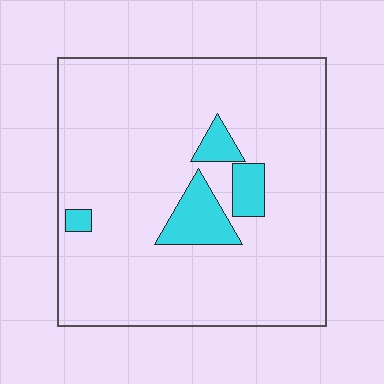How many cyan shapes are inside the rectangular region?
4.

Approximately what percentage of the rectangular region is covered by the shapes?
Approximately 10%.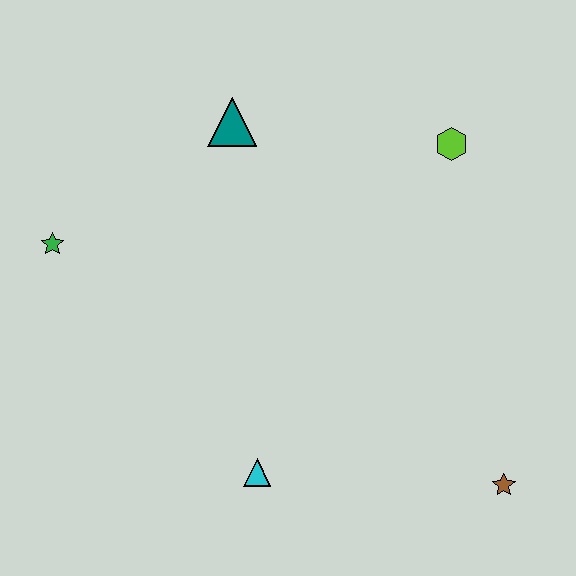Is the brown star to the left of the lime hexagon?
No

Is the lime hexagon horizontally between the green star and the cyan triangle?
No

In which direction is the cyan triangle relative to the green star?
The cyan triangle is below the green star.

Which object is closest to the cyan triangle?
The brown star is closest to the cyan triangle.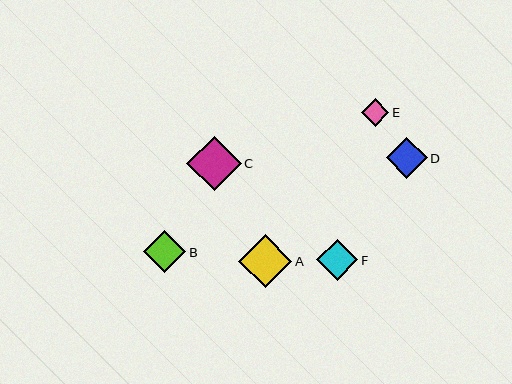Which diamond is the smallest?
Diamond E is the smallest with a size of approximately 28 pixels.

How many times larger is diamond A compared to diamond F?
Diamond A is approximately 1.3 times the size of diamond F.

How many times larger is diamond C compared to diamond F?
Diamond C is approximately 1.3 times the size of diamond F.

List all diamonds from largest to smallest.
From largest to smallest: C, A, B, F, D, E.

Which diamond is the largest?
Diamond C is the largest with a size of approximately 54 pixels.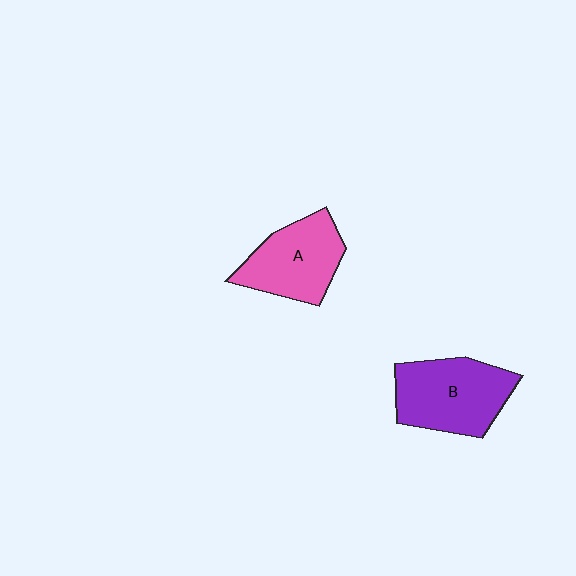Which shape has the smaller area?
Shape A (pink).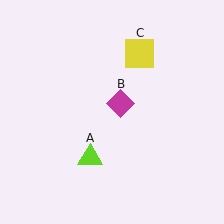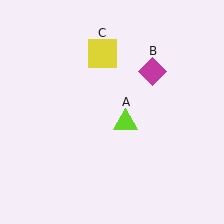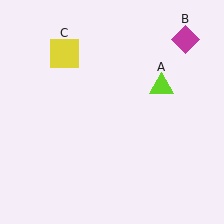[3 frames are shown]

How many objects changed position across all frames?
3 objects changed position: lime triangle (object A), magenta diamond (object B), yellow square (object C).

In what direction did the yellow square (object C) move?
The yellow square (object C) moved left.